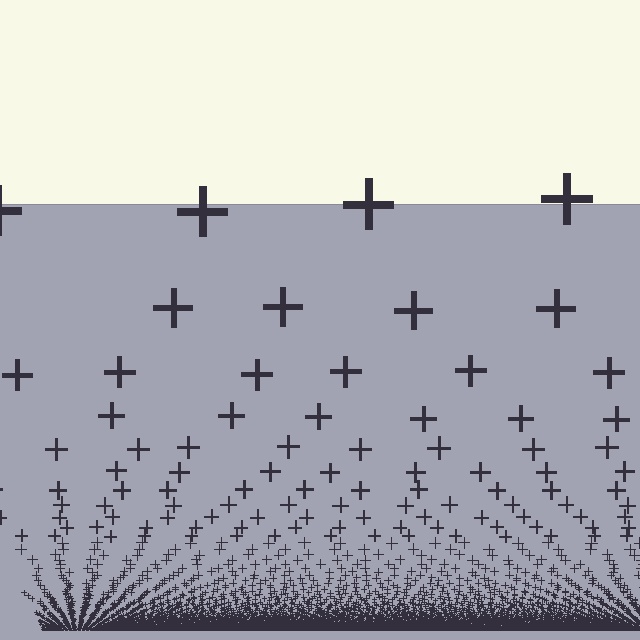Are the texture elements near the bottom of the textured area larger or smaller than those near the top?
Smaller. The gradient is inverted — elements near the bottom are smaller and denser.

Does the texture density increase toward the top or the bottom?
Density increases toward the bottom.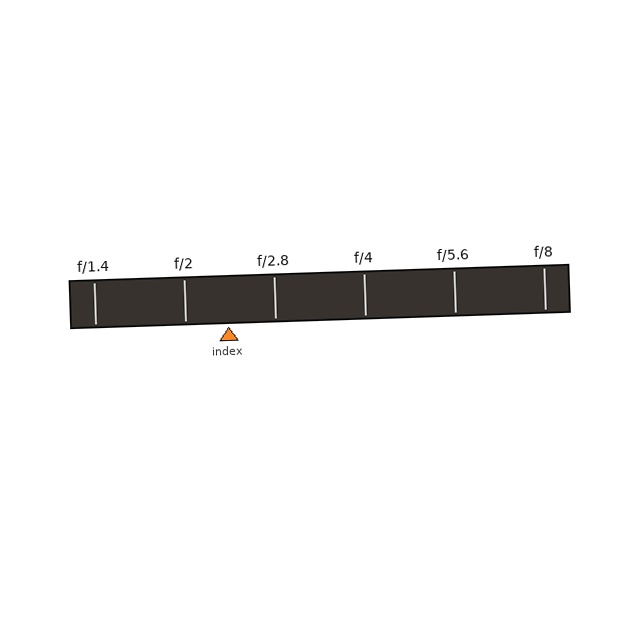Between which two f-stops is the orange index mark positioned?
The index mark is between f/2 and f/2.8.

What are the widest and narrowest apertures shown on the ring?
The widest aperture shown is f/1.4 and the narrowest is f/8.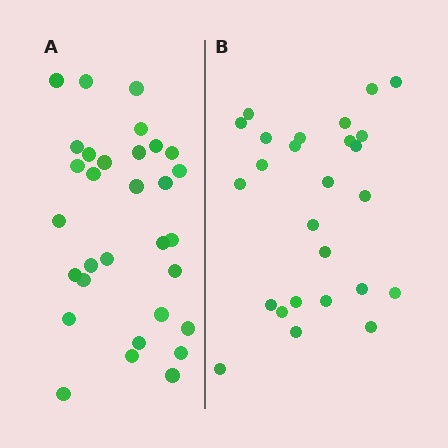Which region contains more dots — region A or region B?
Region A (the left region) has more dots.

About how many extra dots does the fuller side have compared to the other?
Region A has about 5 more dots than region B.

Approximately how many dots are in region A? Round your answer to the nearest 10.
About 30 dots. (The exact count is 31, which rounds to 30.)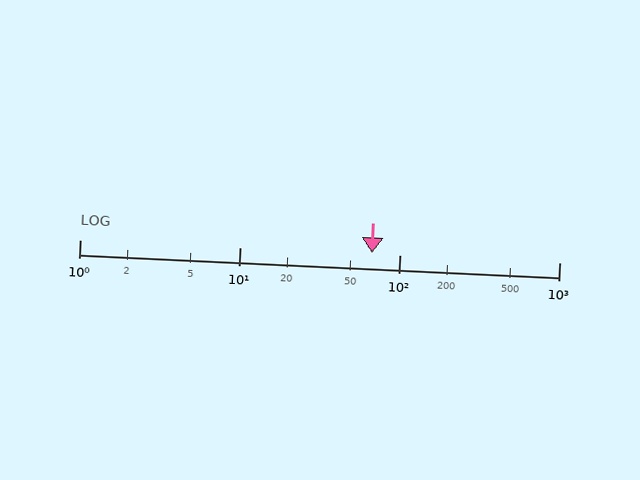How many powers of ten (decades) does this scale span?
The scale spans 3 decades, from 1 to 1000.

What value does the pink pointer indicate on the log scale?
The pointer indicates approximately 67.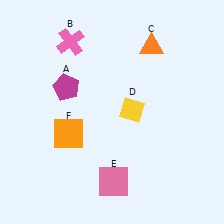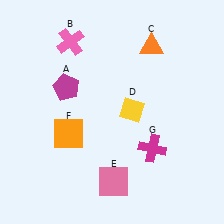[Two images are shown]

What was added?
A magenta cross (G) was added in Image 2.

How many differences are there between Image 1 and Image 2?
There is 1 difference between the two images.